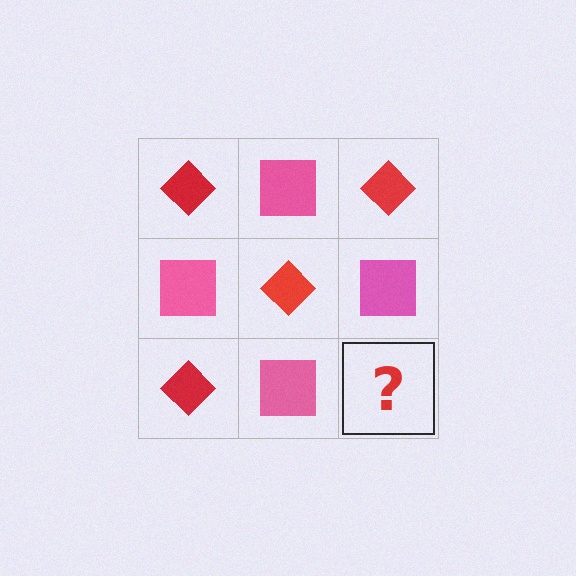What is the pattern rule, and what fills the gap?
The rule is that it alternates red diamond and pink square in a checkerboard pattern. The gap should be filled with a red diamond.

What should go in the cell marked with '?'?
The missing cell should contain a red diamond.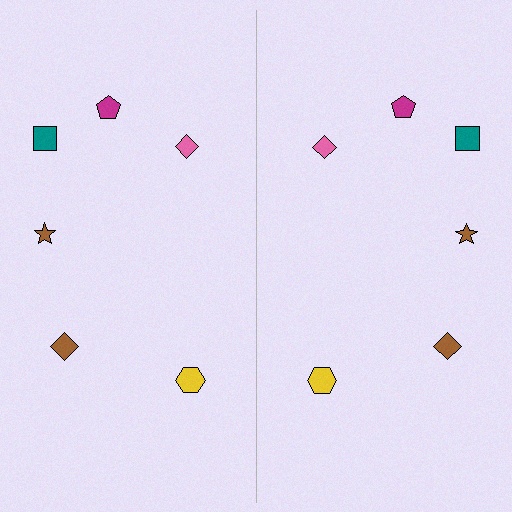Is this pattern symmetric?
Yes, this pattern has bilateral (reflection) symmetry.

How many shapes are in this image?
There are 12 shapes in this image.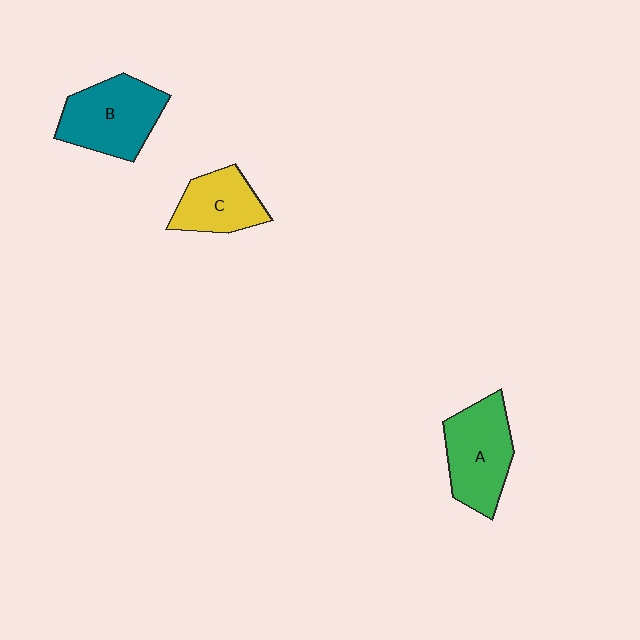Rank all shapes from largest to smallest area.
From largest to smallest: B (teal), A (green), C (yellow).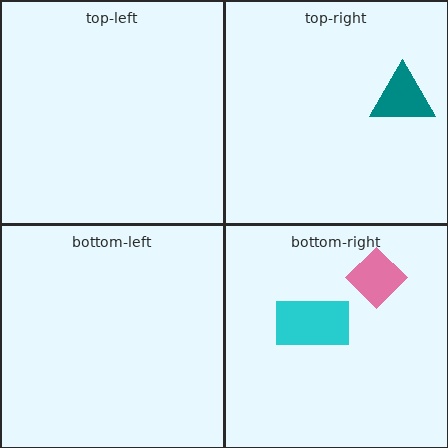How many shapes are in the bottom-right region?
2.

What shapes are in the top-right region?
The teal triangle.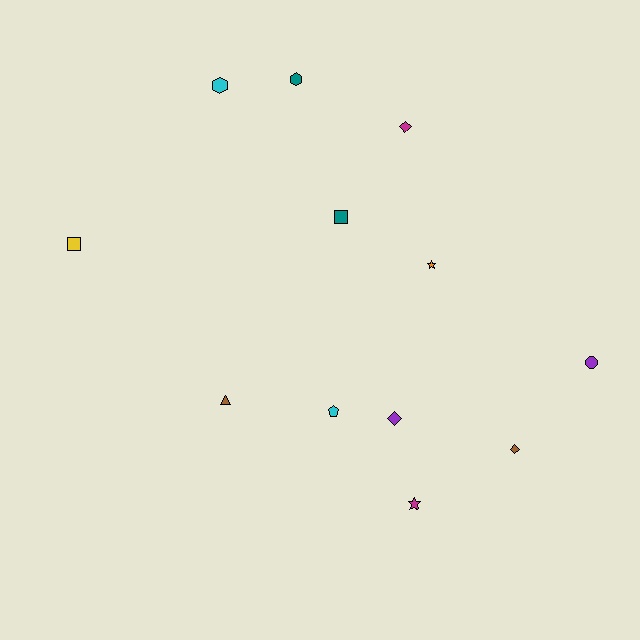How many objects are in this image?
There are 12 objects.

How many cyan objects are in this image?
There are 2 cyan objects.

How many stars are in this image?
There are 2 stars.